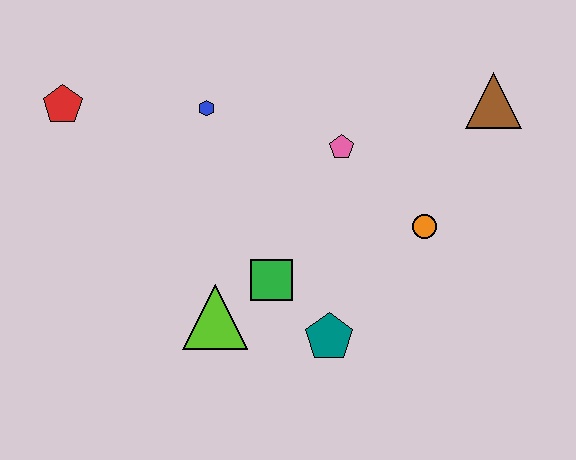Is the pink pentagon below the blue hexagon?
Yes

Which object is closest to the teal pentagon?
The green square is closest to the teal pentagon.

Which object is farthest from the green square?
The brown triangle is farthest from the green square.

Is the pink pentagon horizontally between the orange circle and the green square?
Yes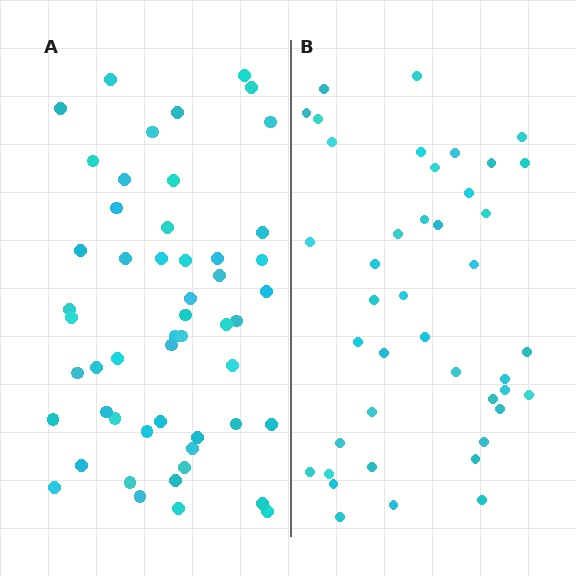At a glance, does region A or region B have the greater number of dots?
Region A (the left region) has more dots.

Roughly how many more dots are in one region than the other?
Region A has roughly 10 or so more dots than region B.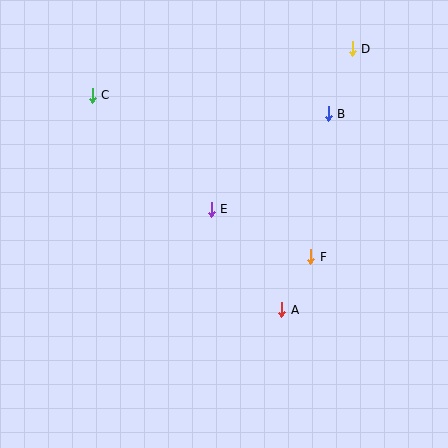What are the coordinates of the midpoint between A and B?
The midpoint between A and B is at (305, 212).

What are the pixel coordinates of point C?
Point C is at (92, 95).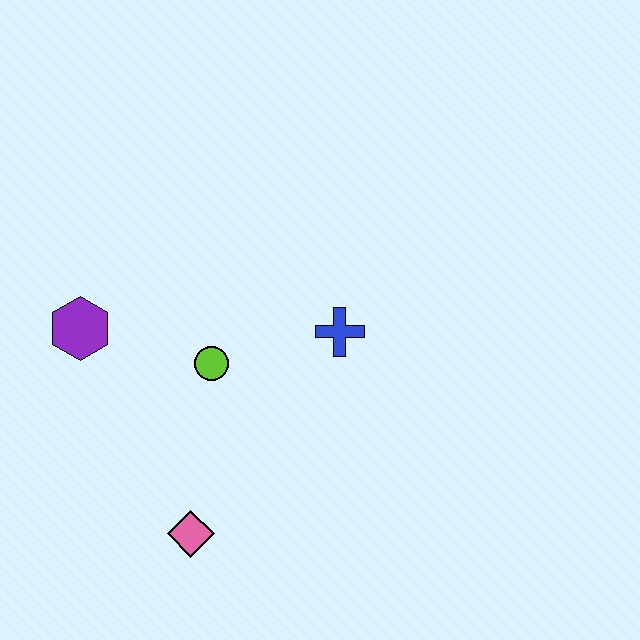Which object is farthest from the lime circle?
The pink diamond is farthest from the lime circle.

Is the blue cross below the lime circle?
No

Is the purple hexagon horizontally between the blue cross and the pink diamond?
No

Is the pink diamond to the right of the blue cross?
No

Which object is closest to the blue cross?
The lime circle is closest to the blue cross.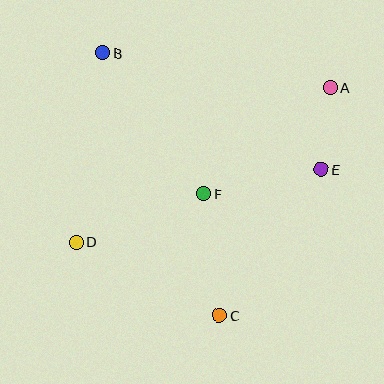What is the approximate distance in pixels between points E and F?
The distance between E and F is approximately 120 pixels.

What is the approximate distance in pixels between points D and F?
The distance between D and F is approximately 136 pixels.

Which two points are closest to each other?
Points A and E are closest to each other.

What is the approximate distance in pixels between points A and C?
The distance between A and C is approximately 254 pixels.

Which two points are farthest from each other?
Points A and D are farthest from each other.